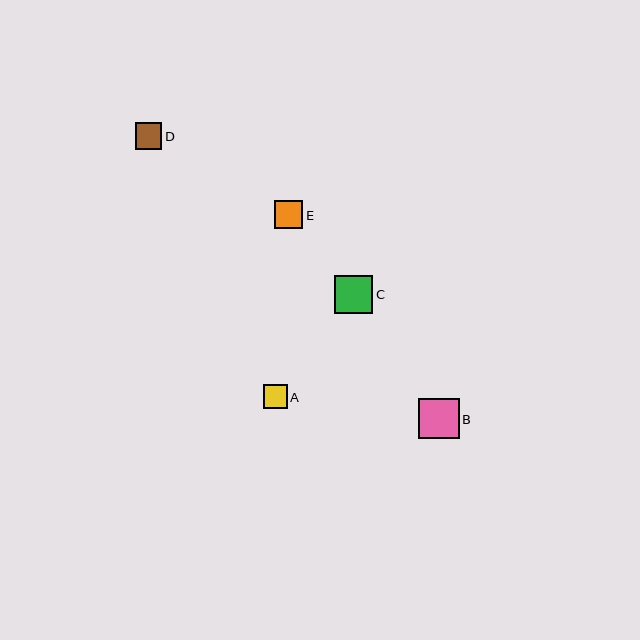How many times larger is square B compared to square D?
Square B is approximately 1.5 times the size of square D.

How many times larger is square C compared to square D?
Square C is approximately 1.4 times the size of square D.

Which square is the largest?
Square B is the largest with a size of approximately 41 pixels.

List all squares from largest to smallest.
From largest to smallest: B, C, E, D, A.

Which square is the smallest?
Square A is the smallest with a size of approximately 24 pixels.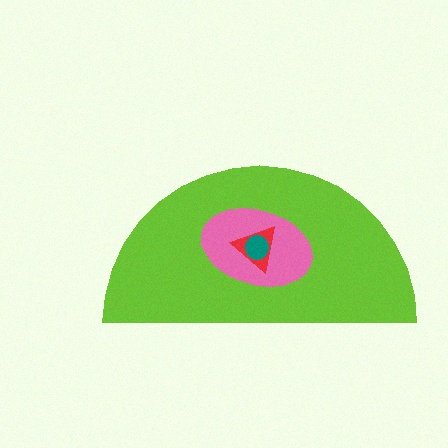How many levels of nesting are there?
4.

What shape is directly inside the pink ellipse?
The red triangle.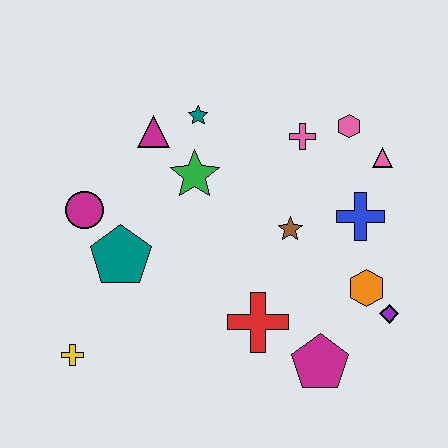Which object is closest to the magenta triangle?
The teal star is closest to the magenta triangle.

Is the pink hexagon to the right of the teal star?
Yes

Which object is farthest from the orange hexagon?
The yellow cross is farthest from the orange hexagon.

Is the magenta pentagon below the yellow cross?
Yes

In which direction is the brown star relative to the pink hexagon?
The brown star is below the pink hexagon.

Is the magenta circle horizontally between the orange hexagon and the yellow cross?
Yes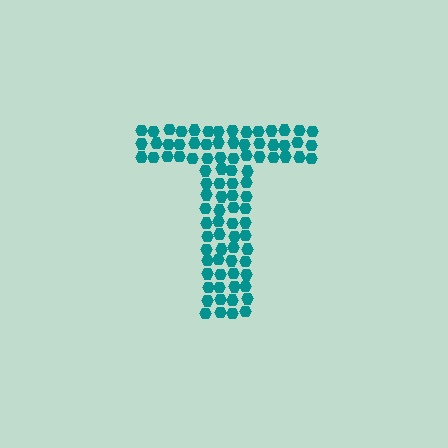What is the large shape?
The large shape is the letter T.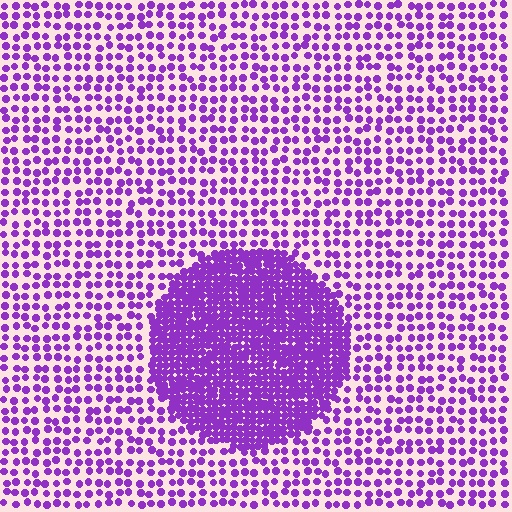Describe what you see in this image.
The image contains small purple elements arranged at two different densities. A circle-shaped region is visible where the elements are more densely packed than the surrounding area.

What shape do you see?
I see a circle.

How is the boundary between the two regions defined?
The boundary is defined by a change in element density (approximately 2.8x ratio). All elements are the same color, size, and shape.